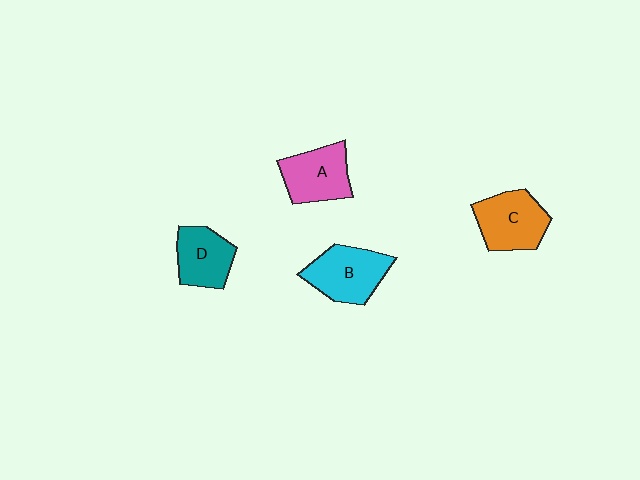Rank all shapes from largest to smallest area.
From largest to smallest: B (cyan), C (orange), A (pink), D (teal).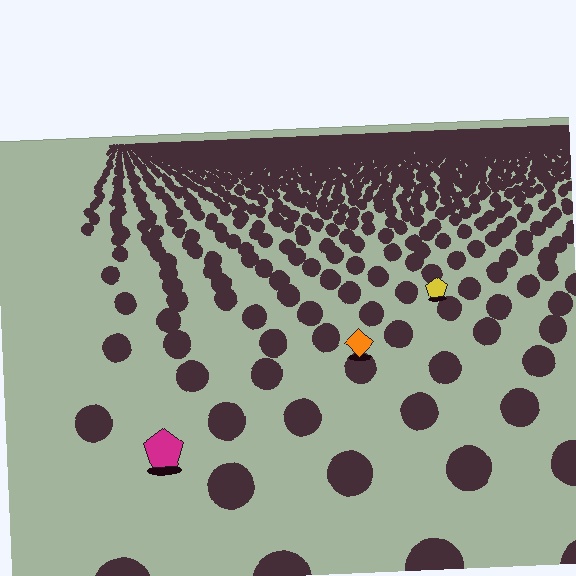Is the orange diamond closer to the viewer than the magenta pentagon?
No. The magenta pentagon is closer — you can tell from the texture gradient: the ground texture is coarser near it.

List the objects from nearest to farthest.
From nearest to farthest: the magenta pentagon, the orange diamond, the yellow pentagon.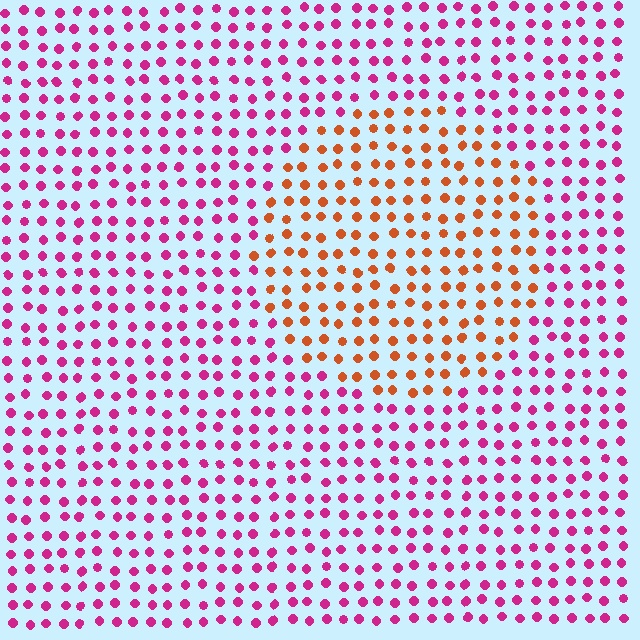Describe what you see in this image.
The image is filled with small magenta elements in a uniform arrangement. A circle-shaped region is visible where the elements are tinted to a slightly different hue, forming a subtle color boundary.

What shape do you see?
I see a circle.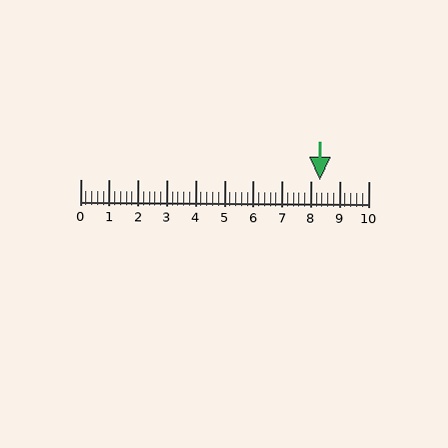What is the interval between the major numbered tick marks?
The major tick marks are spaced 1 units apart.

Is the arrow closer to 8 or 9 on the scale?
The arrow is closer to 8.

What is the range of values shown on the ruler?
The ruler shows values from 0 to 10.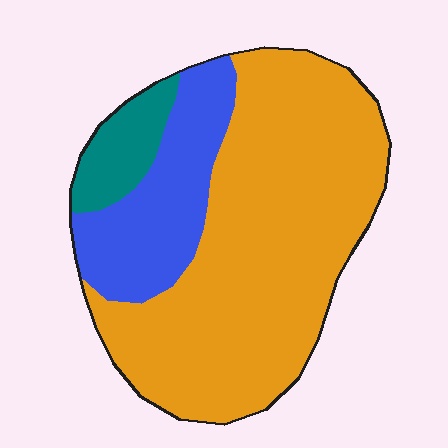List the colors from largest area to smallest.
From largest to smallest: orange, blue, teal.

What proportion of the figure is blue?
Blue takes up about one fifth (1/5) of the figure.